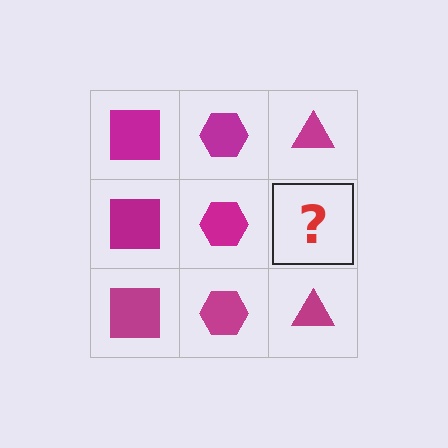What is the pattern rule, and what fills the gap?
The rule is that each column has a consistent shape. The gap should be filled with a magenta triangle.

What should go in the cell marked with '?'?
The missing cell should contain a magenta triangle.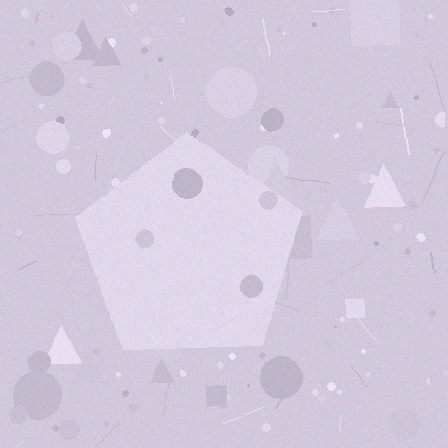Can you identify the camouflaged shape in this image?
The camouflaged shape is a pentagon.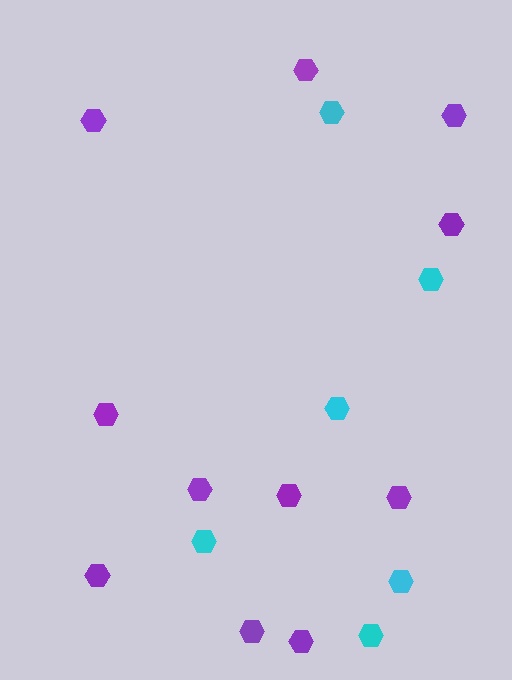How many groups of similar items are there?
There are 2 groups: one group of purple hexagons (11) and one group of cyan hexagons (6).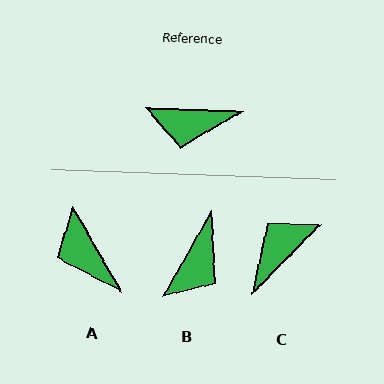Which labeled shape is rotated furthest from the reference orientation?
C, about 132 degrees away.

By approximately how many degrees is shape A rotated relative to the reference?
Approximately 58 degrees clockwise.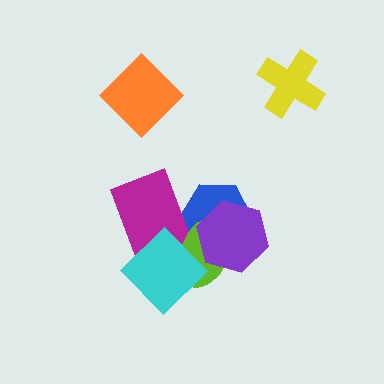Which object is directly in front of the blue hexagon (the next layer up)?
The magenta rectangle is directly in front of the blue hexagon.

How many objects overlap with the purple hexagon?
2 objects overlap with the purple hexagon.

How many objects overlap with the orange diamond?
0 objects overlap with the orange diamond.